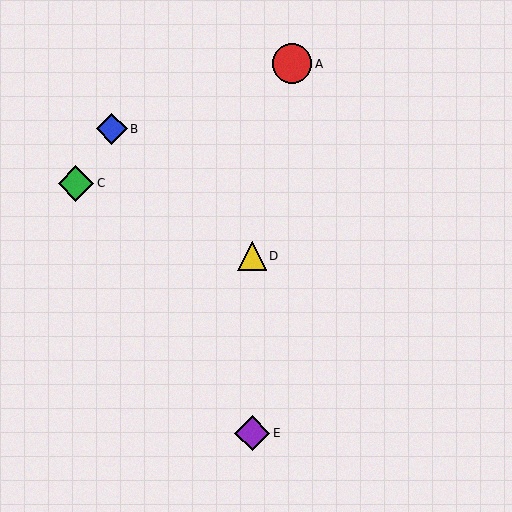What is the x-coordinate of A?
Object A is at x≈292.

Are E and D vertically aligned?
Yes, both are at x≈252.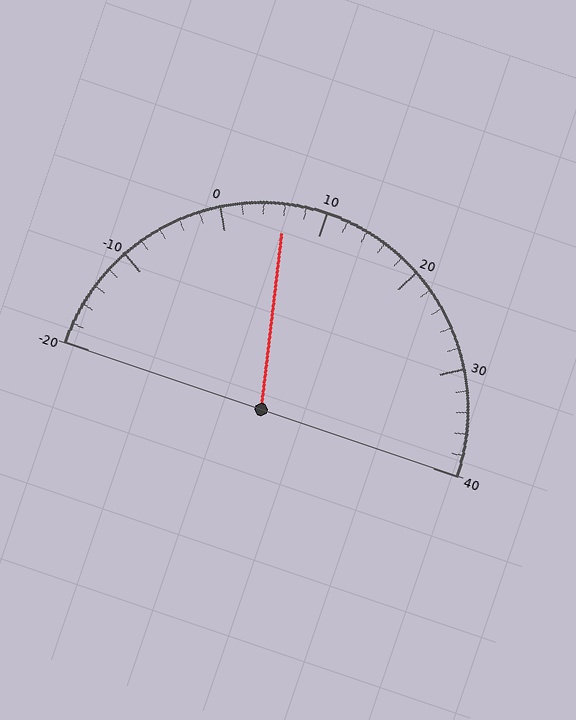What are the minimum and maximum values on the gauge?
The gauge ranges from -20 to 40.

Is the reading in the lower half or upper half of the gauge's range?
The reading is in the lower half of the range (-20 to 40).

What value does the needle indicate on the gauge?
The needle indicates approximately 6.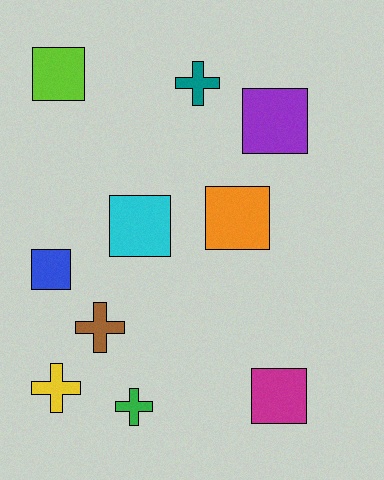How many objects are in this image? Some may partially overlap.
There are 10 objects.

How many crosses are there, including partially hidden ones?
There are 4 crosses.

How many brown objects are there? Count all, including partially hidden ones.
There is 1 brown object.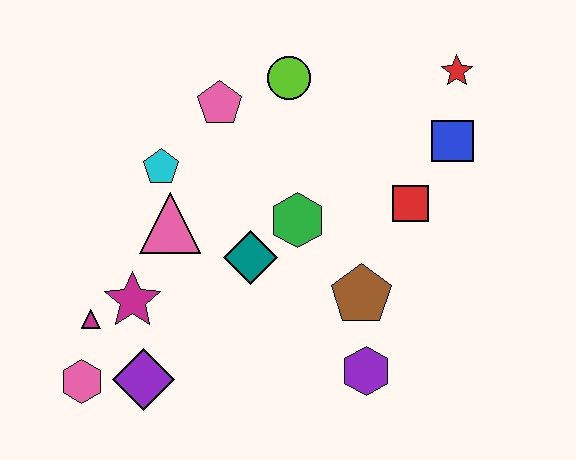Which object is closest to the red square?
The blue square is closest to the red square.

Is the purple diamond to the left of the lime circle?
Yes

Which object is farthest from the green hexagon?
The pink hexagon is farthest from the green hexagon.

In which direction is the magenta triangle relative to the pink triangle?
The magenta triangle is below the pink triangle.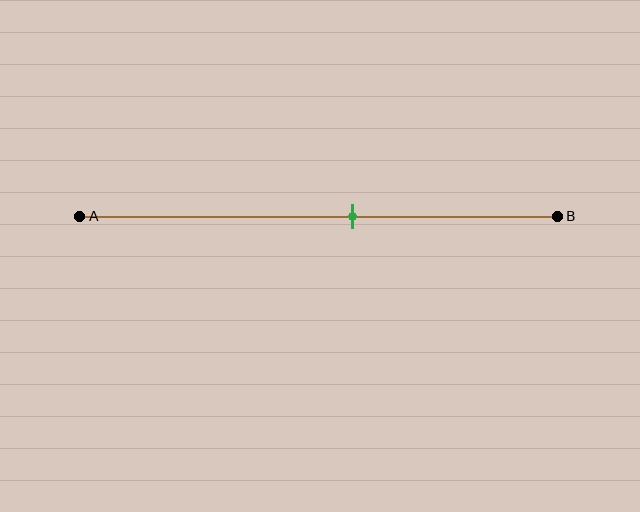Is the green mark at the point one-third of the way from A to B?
No, the mark is at about 55% from A, not at the 33% one-third point.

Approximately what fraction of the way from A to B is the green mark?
The green mark is approximately 55% of the way from A to B.